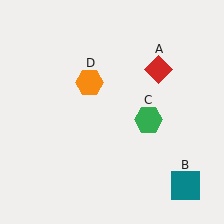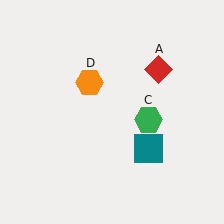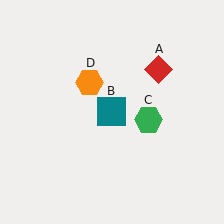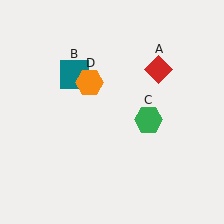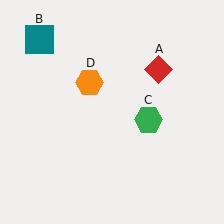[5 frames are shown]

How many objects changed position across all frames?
1 object changed position: teal square (object B).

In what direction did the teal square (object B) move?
The teal square (object B) moved up and to the left.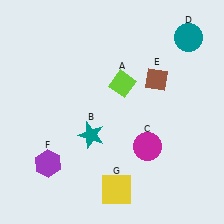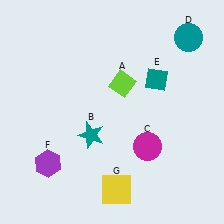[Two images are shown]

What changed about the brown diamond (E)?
In Image 1, E is brown. In Image 2, it changed to teal.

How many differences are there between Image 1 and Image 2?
There is 1 difference between the two images.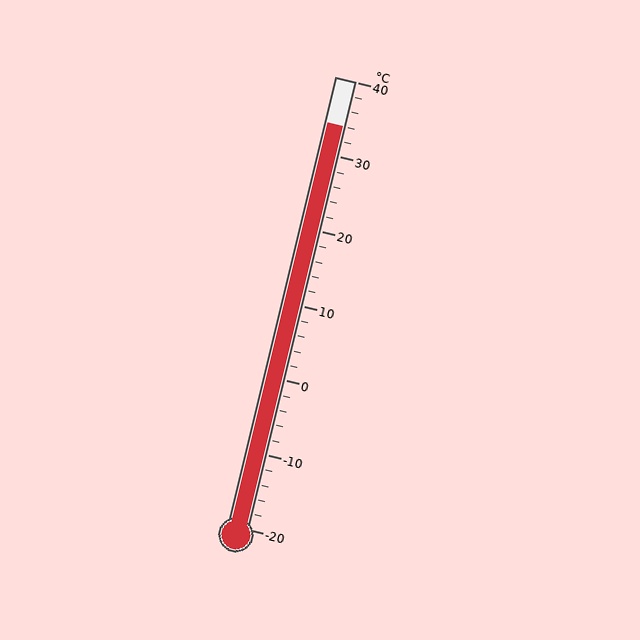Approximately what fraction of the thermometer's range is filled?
The thermometer is filled to approximately 90% of its range.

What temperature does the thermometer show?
The thermometer shows approximately 34°C.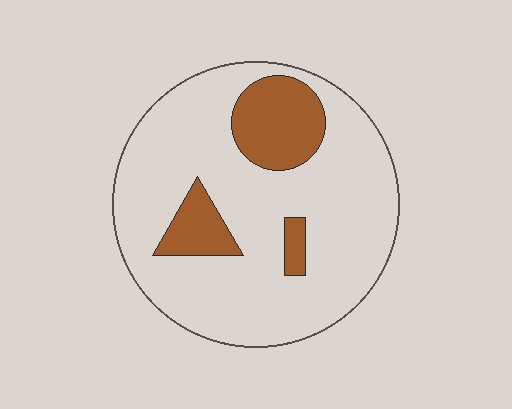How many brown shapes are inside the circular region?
3.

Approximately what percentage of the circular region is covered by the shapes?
Approximately 20%.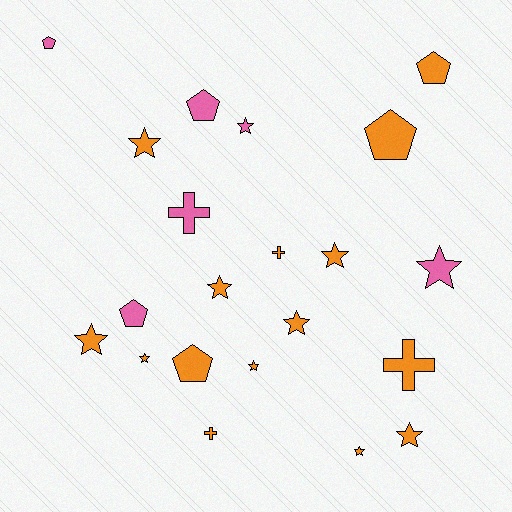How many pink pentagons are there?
There are 3 pink pentagons.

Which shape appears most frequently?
Star, with 11 objects.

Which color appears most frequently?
Orange, with 15 objects.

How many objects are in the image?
There are 21 objects.